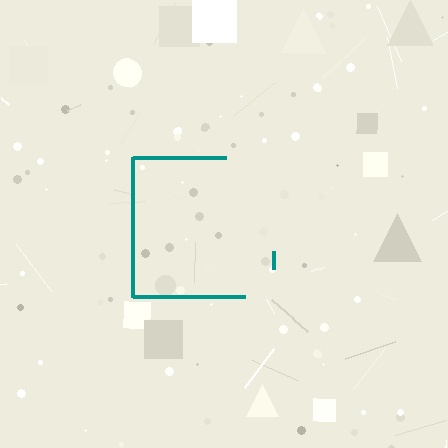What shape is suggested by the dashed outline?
The dashed outline suggests a square.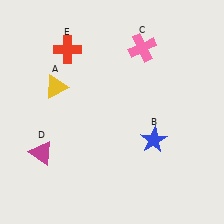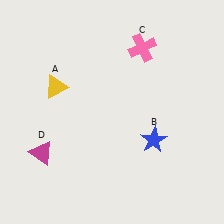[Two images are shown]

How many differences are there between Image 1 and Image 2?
There is 1 difference between the two images.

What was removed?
The red cross (E) was removed in Image 2.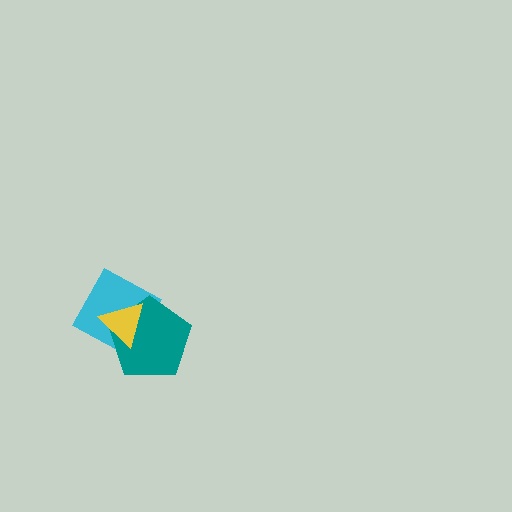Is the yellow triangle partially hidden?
No, no other shape covers it.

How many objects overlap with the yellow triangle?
2 objects overlap with the yellow triangle.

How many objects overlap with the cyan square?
2 objects overlap with the cyan square.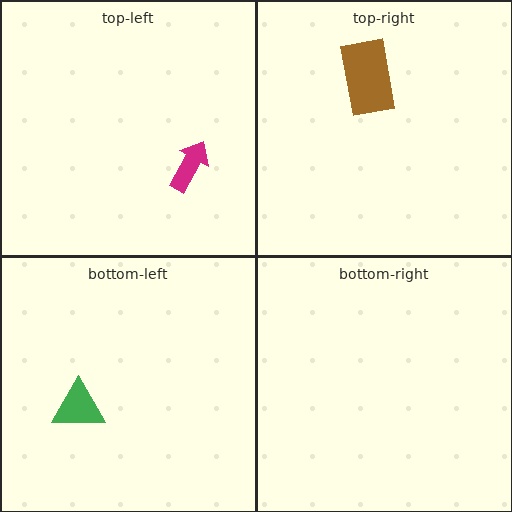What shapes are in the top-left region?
The magenta arrow.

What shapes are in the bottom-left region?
The green triangle.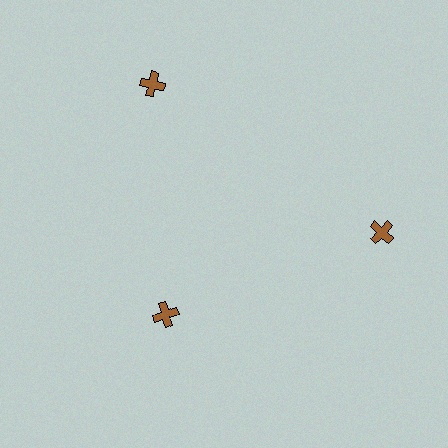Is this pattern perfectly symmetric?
No. The 3 brown crosses are arranged in a ring, but one element near the 7 o'clock position is pulled inward toward the center, breaking the 3-fold rotational symmetry.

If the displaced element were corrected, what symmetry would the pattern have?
It would have 3-fold rotational symmetry — the pattern would map onto itself every 120 degrees.